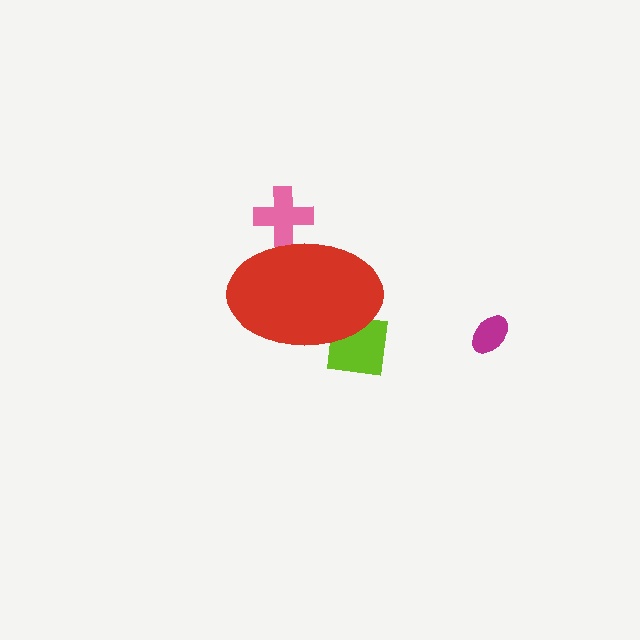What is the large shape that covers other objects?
A red ellipse.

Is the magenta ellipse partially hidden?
No, the magenta ellipse is fully visible.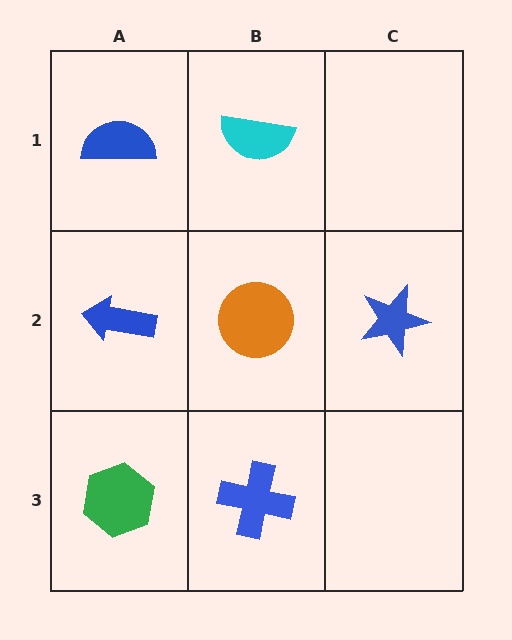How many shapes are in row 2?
3 shapes.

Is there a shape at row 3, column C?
No, that cell is empty.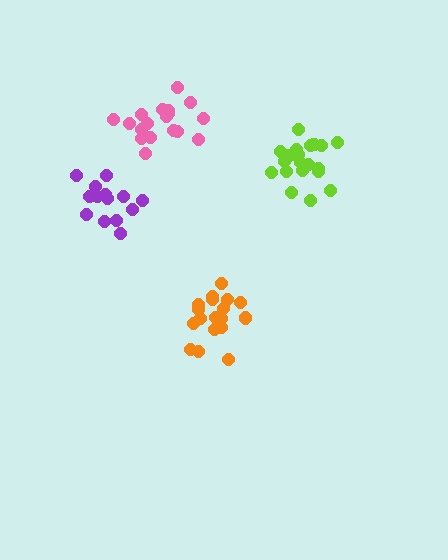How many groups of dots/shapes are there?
There are 4 groups.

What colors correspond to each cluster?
The clusters are colored: orange, lime, pink, purple.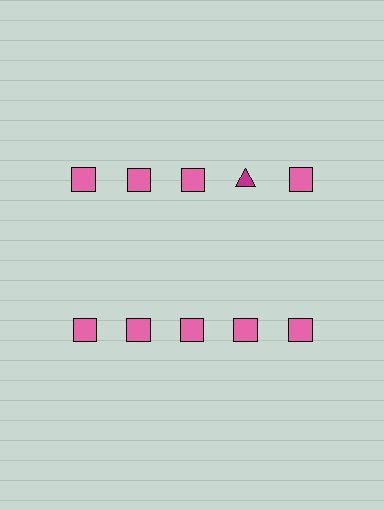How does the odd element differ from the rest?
It differs in both color (magenta instead of pink) and shape (triangle instead of square).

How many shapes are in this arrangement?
There are 10 shapes arranged in a grid pattern.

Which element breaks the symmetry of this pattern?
The magenta triangle in the top row, second from right column breaks the symmetry. All other shapes are pink squares.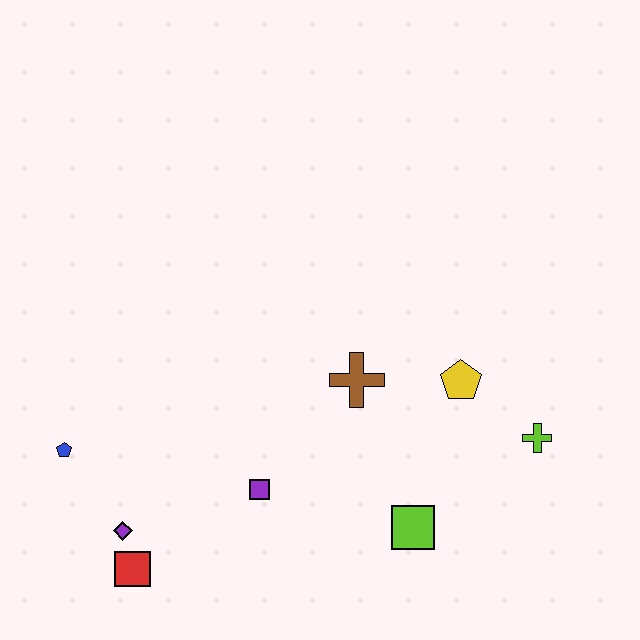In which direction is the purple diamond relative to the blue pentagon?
The purple diamond is below the blue pentagon.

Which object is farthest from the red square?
The lime cross is farthest from the red square.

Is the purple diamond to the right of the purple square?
No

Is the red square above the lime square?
No